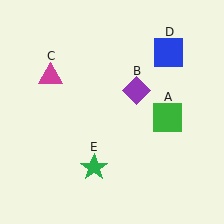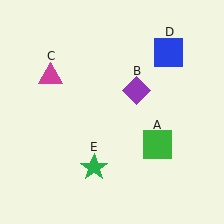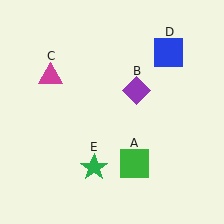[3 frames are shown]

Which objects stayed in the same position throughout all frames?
Purple diamond (object B) and magenta triangle (object C) and blue square (object D) and green star (object E) remained stationary.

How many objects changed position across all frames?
1 object changed position: green square (object A).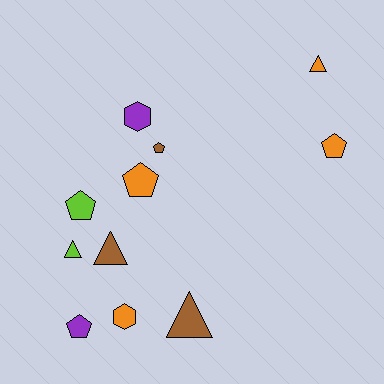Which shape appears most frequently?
Pentagon, with 5 objects.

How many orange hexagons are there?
There is 1 orange hexagon.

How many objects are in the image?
There are 11 objects.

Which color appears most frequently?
Orange, with 4 objects.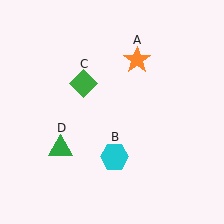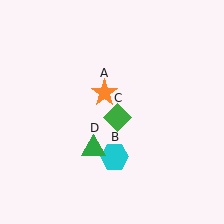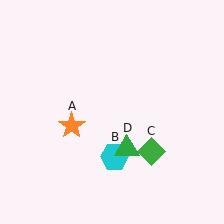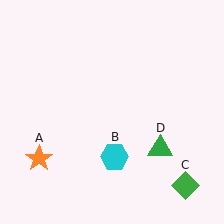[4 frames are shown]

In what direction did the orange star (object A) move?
The orange star (object A) moved down and to the left.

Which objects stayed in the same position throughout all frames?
Cyan hexagon (object B) remained stationary.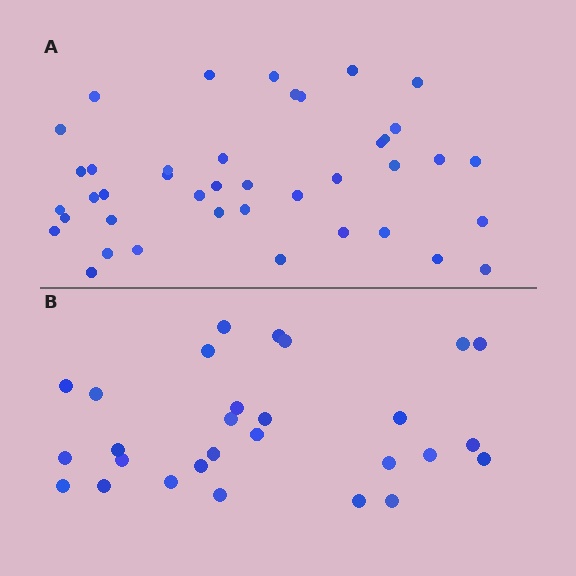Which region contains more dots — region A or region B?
Region A (the top region) has more dots.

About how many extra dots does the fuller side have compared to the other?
Region A has approximately 15 more dots than region B.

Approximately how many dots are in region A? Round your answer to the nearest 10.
About 40 dots. (The exact count is 41, which rounds to 40.)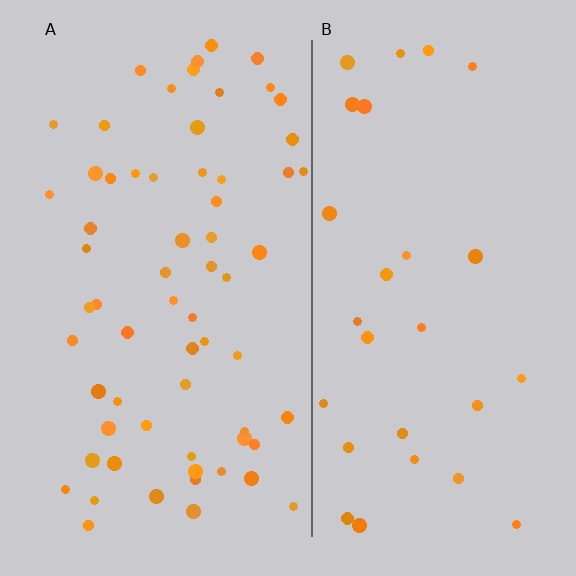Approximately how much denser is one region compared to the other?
Approximately 2.2× — region A over region B.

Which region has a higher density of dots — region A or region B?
A (the left).